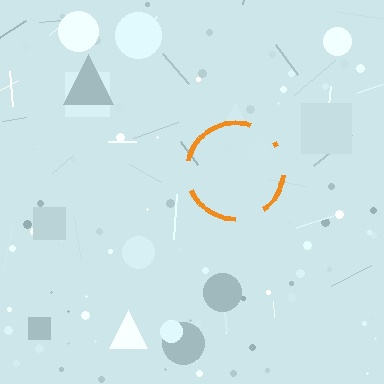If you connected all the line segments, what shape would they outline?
They would outline a circle.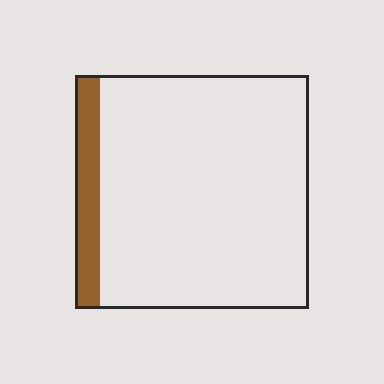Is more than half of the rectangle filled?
No.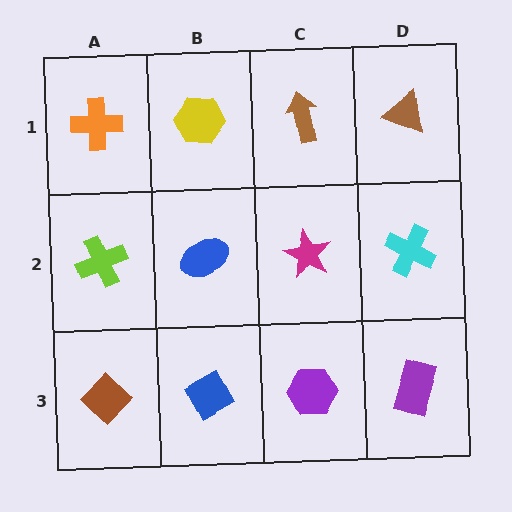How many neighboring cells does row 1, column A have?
2.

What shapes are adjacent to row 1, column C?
A magenta star (row 2, column C), a yellow hexagon (row 1, column B), a brown triangle (row 1, column D).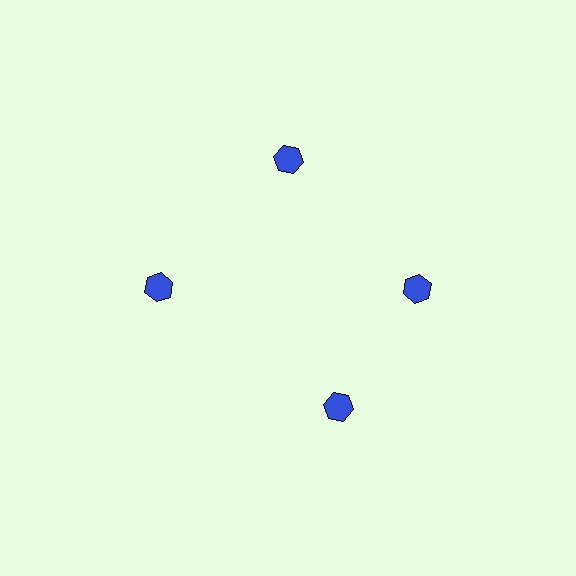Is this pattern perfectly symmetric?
No. The 4 blue hexagons are arranged in a ring, but one element near the 6 o'clock position is rotated out of alignment along the ring, breaking the 4-fold rotational symmetry.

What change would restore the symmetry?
The symmetry would be restored by rotating it back into even spacing with its neighbors so that all 4 hexagons sit at equal angles and equal distance from the center.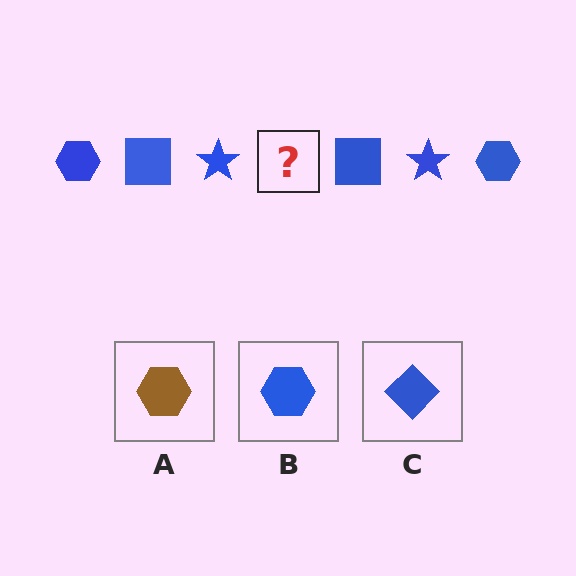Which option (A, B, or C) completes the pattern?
B.